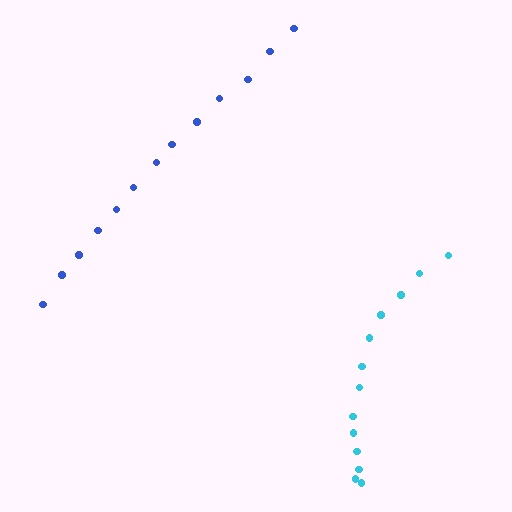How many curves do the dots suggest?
There are 2 distinct paths.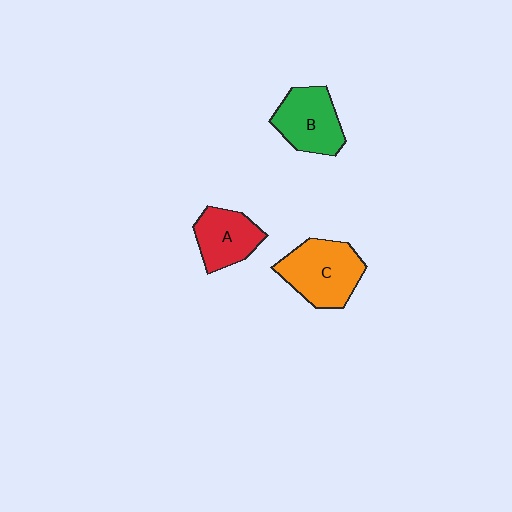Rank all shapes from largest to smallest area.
From largest to smallest: C (orange), B (green), A (red).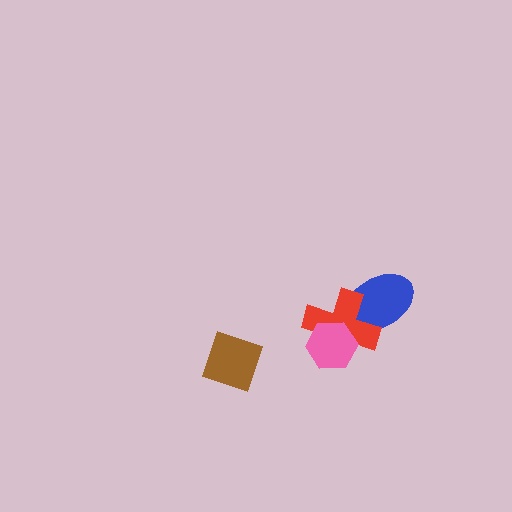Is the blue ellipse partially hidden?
Yes, it is partially covered by another shape.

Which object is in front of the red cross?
The pink hexagon is in front of the red cross.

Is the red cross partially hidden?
Yes, it is partially covered by another shape.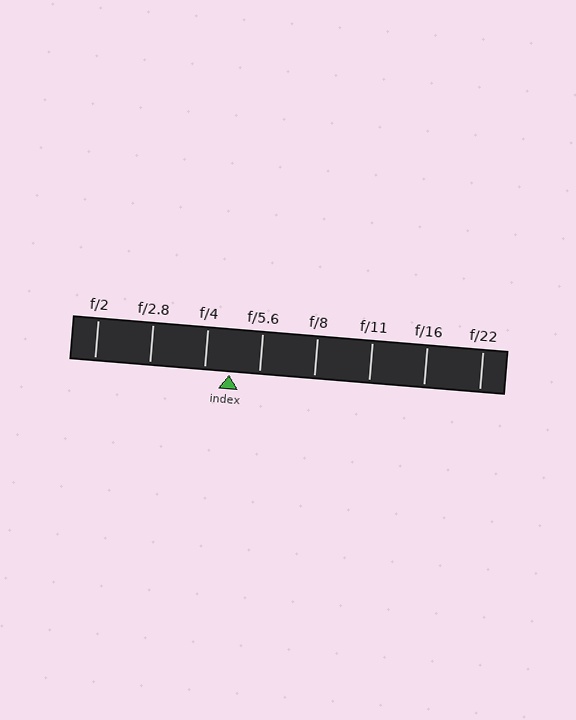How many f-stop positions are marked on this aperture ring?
There are 8 f-stop positions marked.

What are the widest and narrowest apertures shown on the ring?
The widest aperture shown is f/2 and the narrowest is f/22.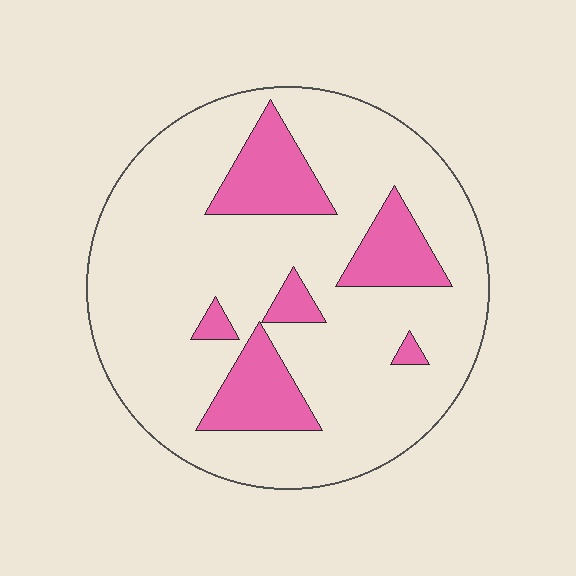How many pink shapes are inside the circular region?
6.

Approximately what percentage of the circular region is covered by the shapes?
Approximately 20%.